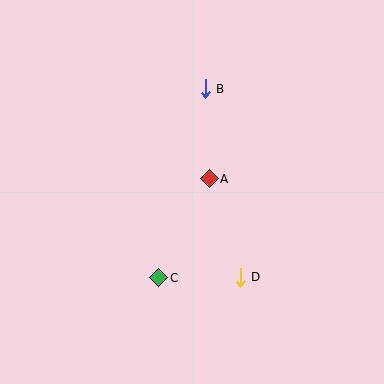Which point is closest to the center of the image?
Point A at (209, 179) is closest to the center.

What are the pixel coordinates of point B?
Point B is at (205, 89).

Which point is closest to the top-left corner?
Point B is closest to the top-left corner.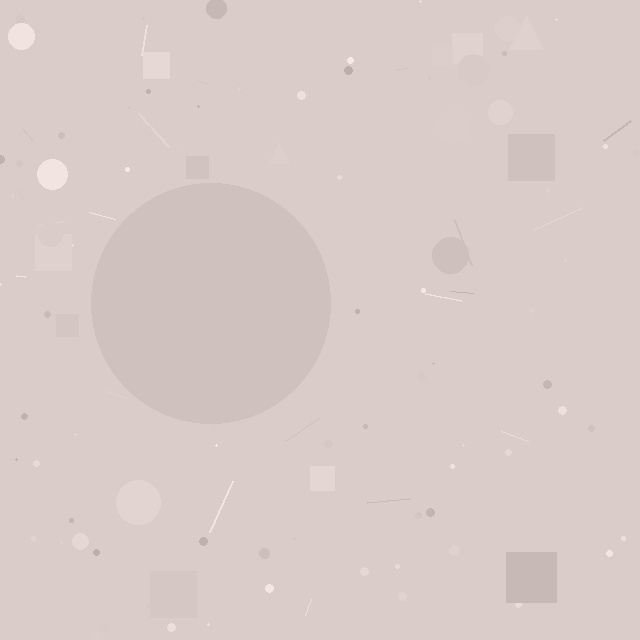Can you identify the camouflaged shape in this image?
The camouflaged shape is a circle.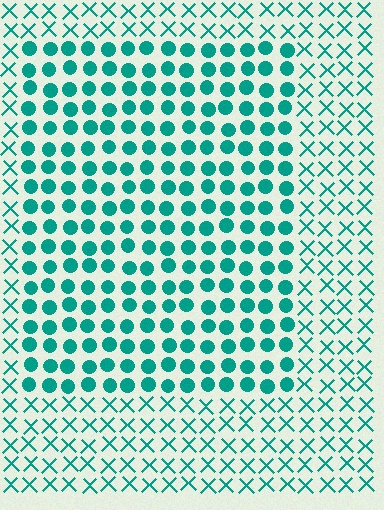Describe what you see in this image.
The image is filled with small teal elements arranged in a uniform grid. A rectangle-shaped region contains circles, while the surrounding area contains X marks. The boundary is defined purely by the change in element shape.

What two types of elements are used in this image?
The image uses circles inside the rectangle region and X marks outside it.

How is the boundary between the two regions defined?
The boundary is defined by a change in element shape: circles inside vs. X marks outside. All elements share the same color and spacing.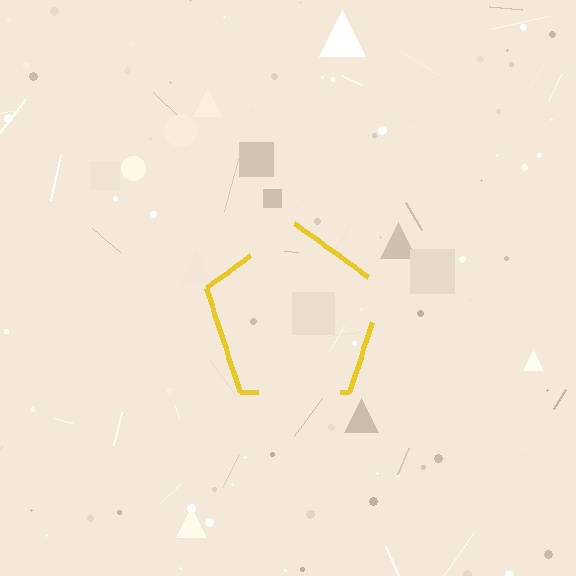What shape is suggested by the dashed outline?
The dashed outline suggests a pentagon.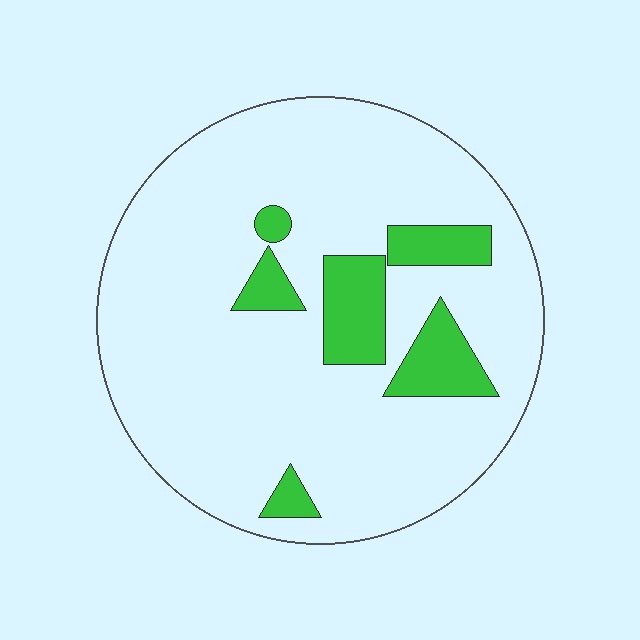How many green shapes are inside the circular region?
6.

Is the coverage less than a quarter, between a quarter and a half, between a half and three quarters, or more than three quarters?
Less than a quarter.